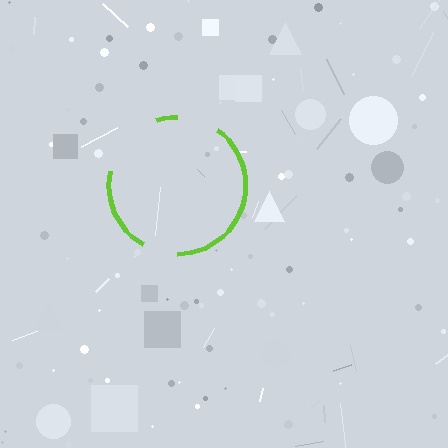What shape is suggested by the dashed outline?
The dashed outline suggests a circle.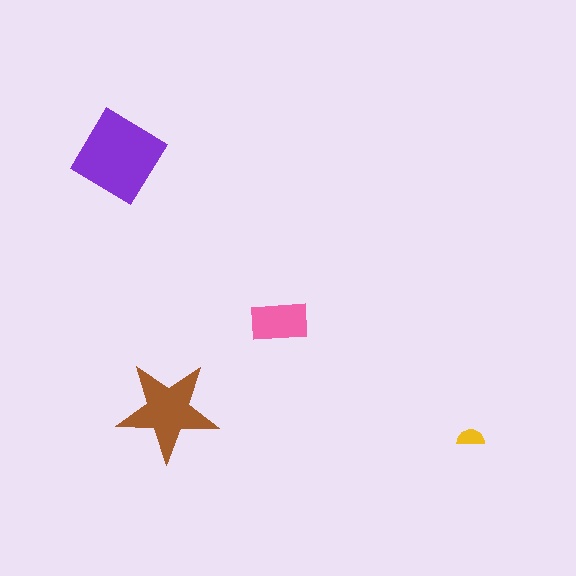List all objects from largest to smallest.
The purple diamond, the brown star, the pink rectangle, the yellow semicircle.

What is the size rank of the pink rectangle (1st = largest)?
3rd.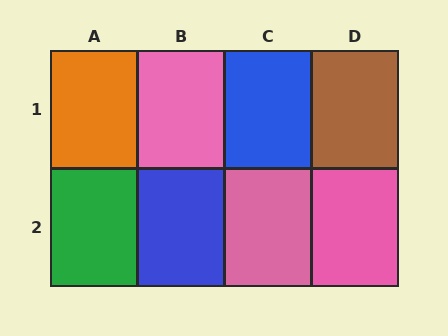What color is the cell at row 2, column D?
Pink.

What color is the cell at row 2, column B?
Blue.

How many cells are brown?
1 cell is brown.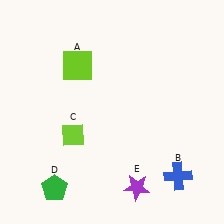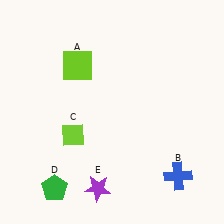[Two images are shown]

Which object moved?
The purple star (E) moved left.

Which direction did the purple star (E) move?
The purple star (E) moved left.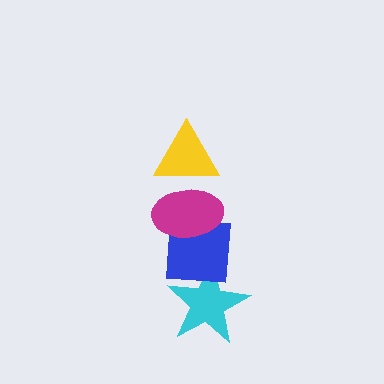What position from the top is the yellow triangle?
The yellow triangle is 1st from the top.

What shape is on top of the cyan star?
The blue square is on top of the cyan star.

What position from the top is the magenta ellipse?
The magenta ellipse is 2nd from the top.